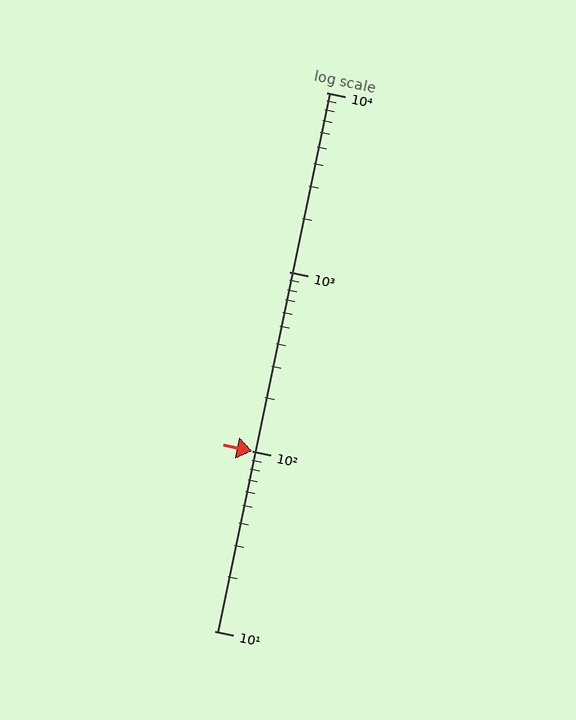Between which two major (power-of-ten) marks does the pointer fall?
The pointer is between 100 and 1000.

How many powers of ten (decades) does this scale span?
The scale spans 3 decades, from 10 to 10000.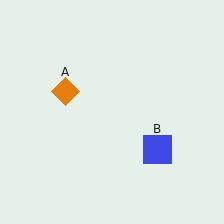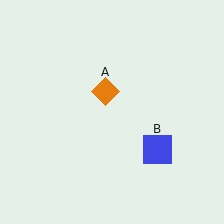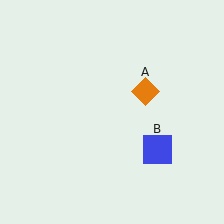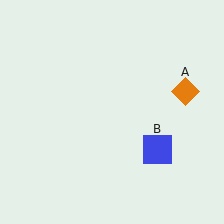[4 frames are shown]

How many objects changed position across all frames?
1 object changed position: orange diamond (object A).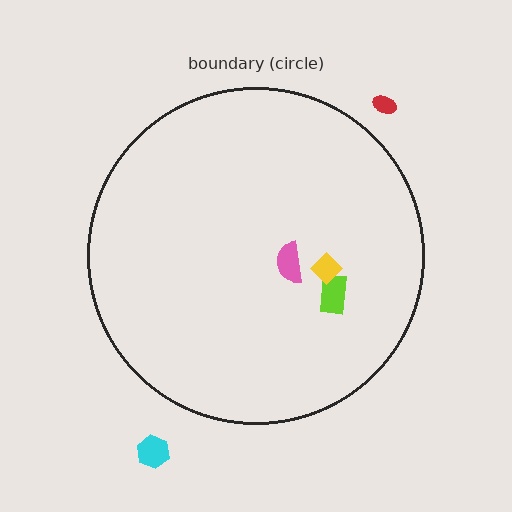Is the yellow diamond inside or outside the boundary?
Inside.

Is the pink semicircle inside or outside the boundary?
Inside.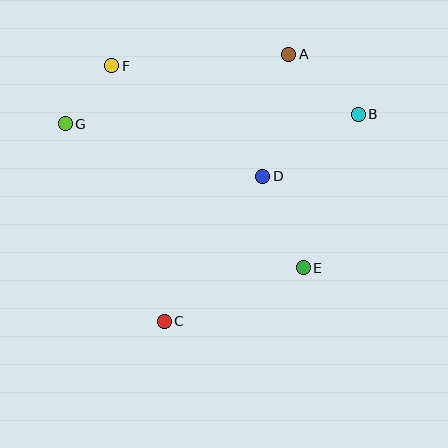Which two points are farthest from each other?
Points A and C are farthest from each other.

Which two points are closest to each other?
Points F and G are closest to each other.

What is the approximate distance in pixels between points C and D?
The distance between C and D is approximately 175 pixels.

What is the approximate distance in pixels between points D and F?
The distance between D and F is approximately 187 pixels.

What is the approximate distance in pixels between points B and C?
The distance between B and C is approximately 284 pixels.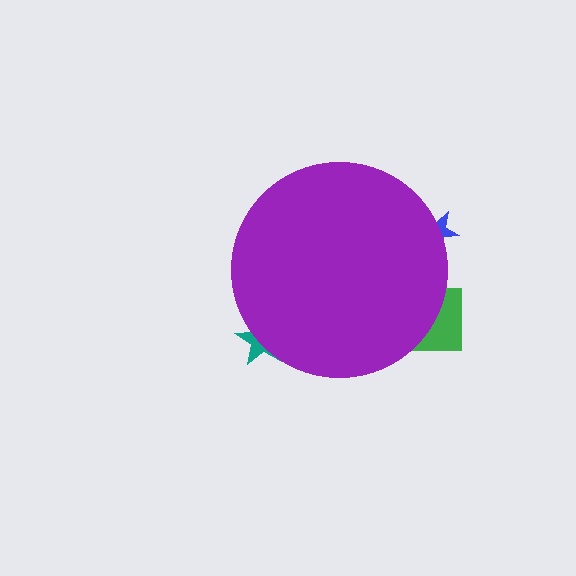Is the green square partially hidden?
Yes, the green square is partially hidden behind the purple circle.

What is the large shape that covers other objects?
A purple circle.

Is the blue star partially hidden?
Yes, the blue star is partially hidden behind the purple circle.